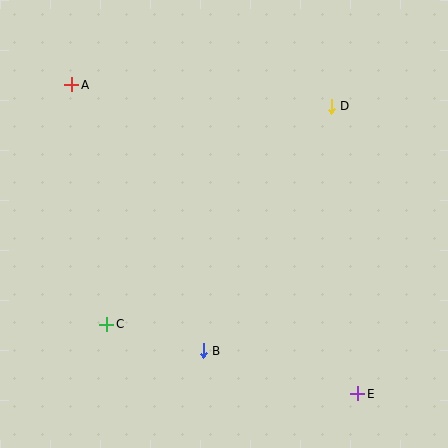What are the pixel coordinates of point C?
Point C is at (107, 324).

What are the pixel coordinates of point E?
Point E is at (358, 394).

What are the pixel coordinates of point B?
Point B is at (203, 351).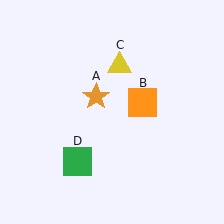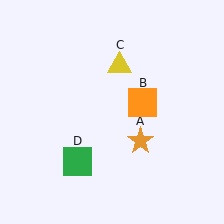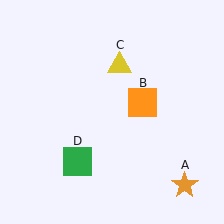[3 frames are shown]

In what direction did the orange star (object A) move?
The orange star (object A) moved down and to the right.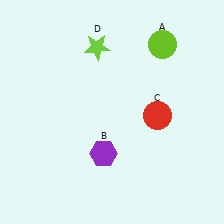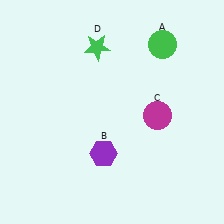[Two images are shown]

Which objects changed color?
A changed from lime to green. C changed from red to magenta. D changed from lime to green.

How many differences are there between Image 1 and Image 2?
There are 3 differences between the two images.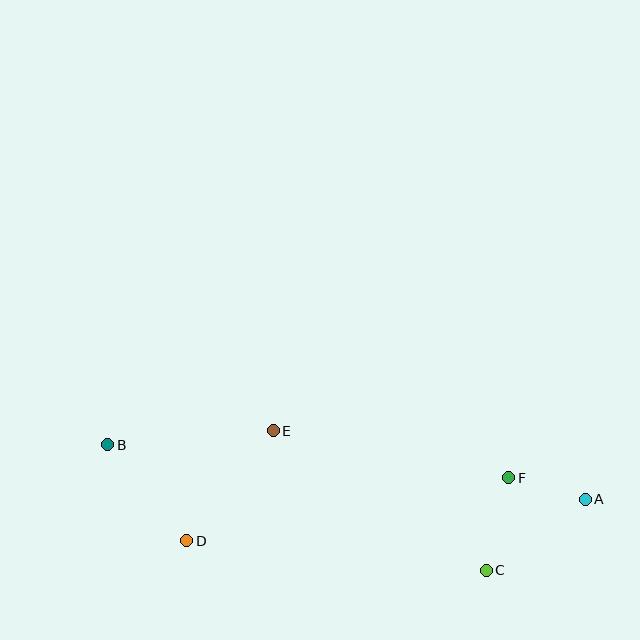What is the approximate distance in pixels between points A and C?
The distance between A and C is approximately 122 pixels.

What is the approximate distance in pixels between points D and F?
The distance between D and F is approximately 328 pixels.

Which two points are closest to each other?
Points A and F are closest to each other.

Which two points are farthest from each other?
Points A and B are farthest from each other.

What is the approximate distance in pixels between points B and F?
The distance between B and F is approximately 403 pixels.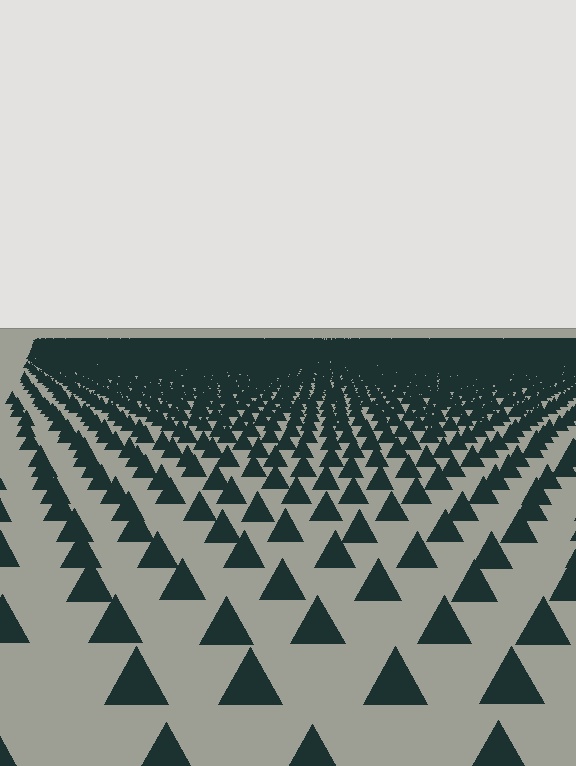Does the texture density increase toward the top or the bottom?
Density increases toward the top.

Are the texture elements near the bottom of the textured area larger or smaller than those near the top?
Larger. Near the bottom, elements are closer to the viewer and appear at a bigger on-screen size.